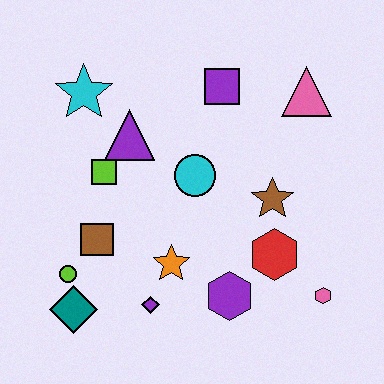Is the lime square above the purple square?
No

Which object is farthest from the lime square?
The pink hexagon is farthest from the lime square.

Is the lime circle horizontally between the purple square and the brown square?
No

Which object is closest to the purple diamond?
The orange star is closest to the purple diamond.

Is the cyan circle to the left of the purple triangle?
No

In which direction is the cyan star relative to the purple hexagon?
The cyan star is above the purple hexagon.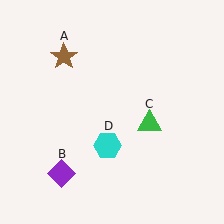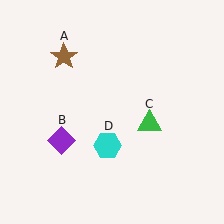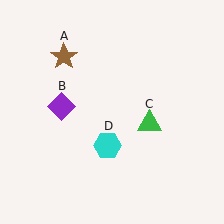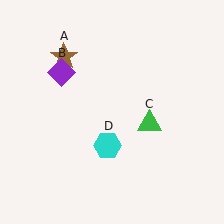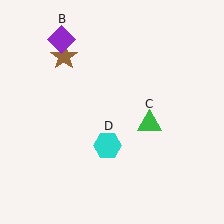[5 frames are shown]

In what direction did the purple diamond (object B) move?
The purple diamond (object B) moved up.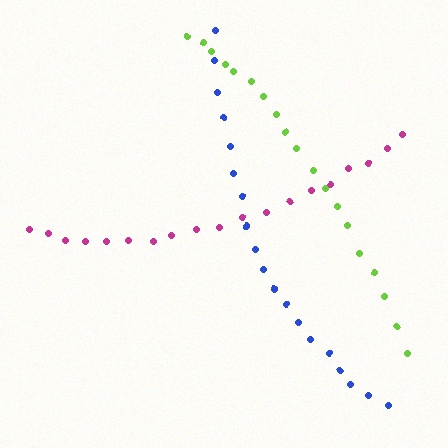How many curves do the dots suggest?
There are 3 distinct paths.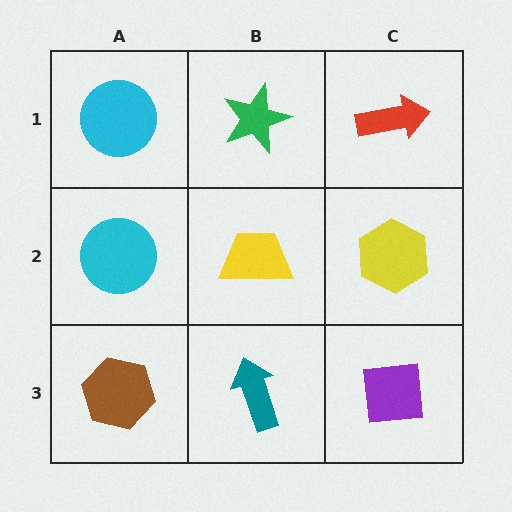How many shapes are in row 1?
3 shapes.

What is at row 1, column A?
A cyan circle.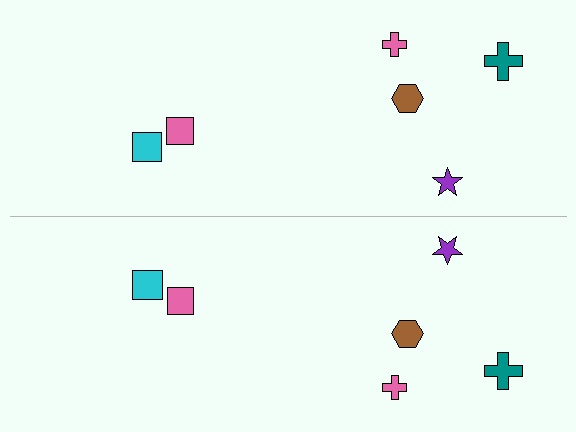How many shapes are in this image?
There are 12 shapes in this image.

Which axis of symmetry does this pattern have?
The pattern has a horizontal axis of symmetry running through the center of the image.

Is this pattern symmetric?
Yes, this pattern has bilateral (reflection) symmetry.